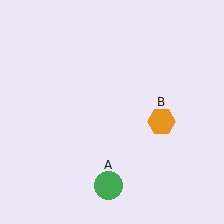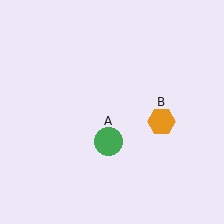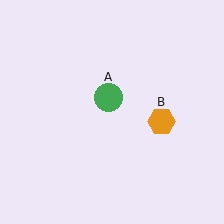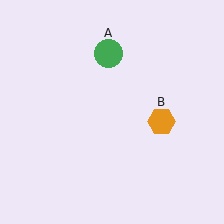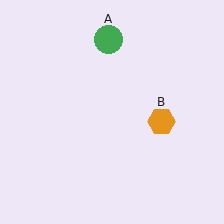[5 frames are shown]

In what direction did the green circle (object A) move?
The green circle (object A) moved up.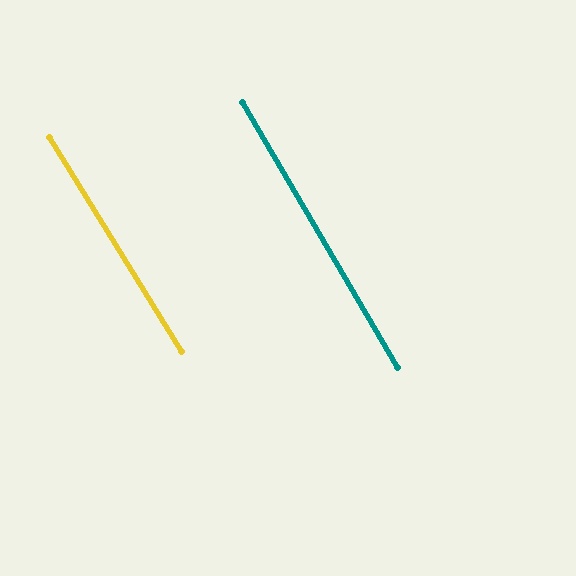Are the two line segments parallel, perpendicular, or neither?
Parallel — their directions differ by only 1.0°.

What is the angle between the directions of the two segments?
Approximately 1 degree.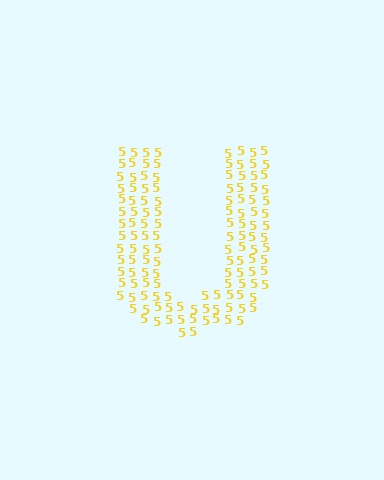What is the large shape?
The large shape is the letter U.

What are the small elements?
The small elements are digit 5's.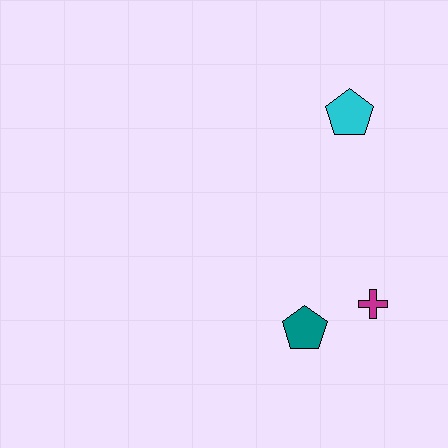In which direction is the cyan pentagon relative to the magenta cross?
The cyan pentagon is above the magenta cross.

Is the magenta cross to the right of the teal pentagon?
Yes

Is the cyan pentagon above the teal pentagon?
Yes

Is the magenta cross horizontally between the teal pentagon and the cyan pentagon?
No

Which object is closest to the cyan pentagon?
The magenta cross is closest to the cyan pentagon.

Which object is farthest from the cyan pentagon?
The teal pentagon is farthest from the cyan pentagon.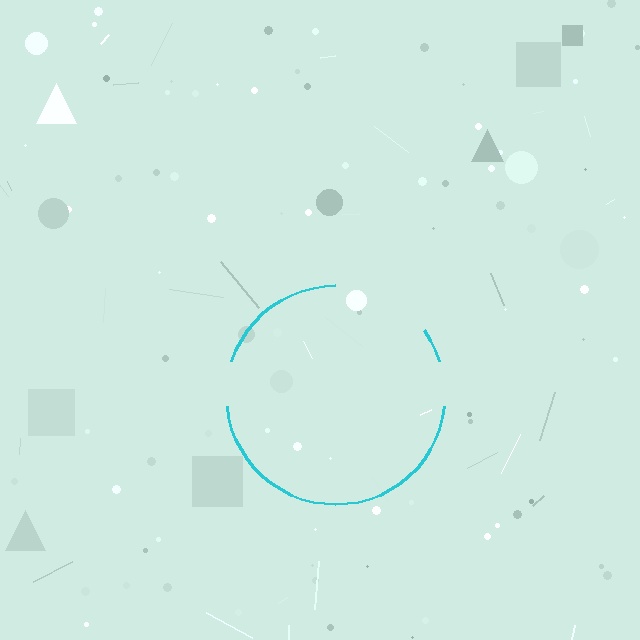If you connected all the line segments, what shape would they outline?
They would outline a circle.